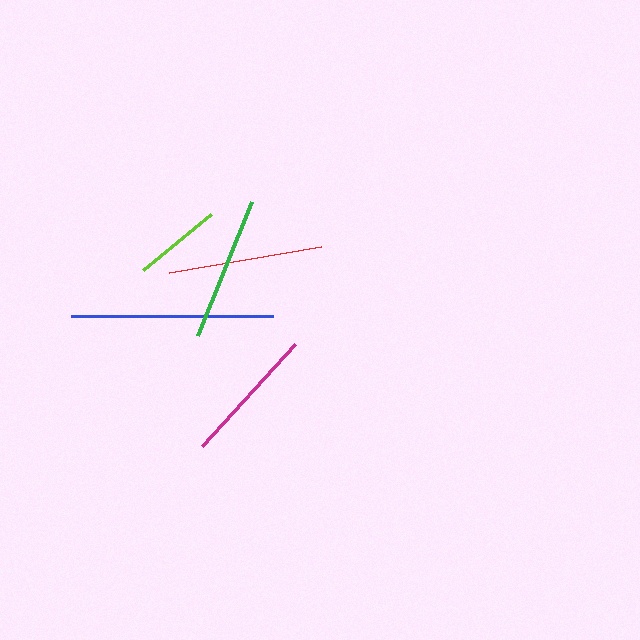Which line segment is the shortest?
The lime line is the shortest at approximately 88 pixels.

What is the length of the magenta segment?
The magenta segment is approximately 138 pixels long.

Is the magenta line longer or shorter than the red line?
The red line is longer than the magenta line.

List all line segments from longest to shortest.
From longest to shortest: blue, red, green, magenta, lime.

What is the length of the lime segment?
The lime segment is approximately 88 pixels long.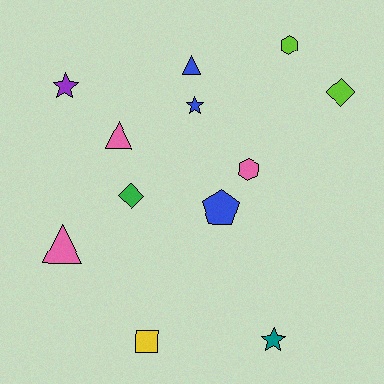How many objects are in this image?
There are 12 objects.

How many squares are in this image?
There is 1 square.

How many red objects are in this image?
There are no red objects.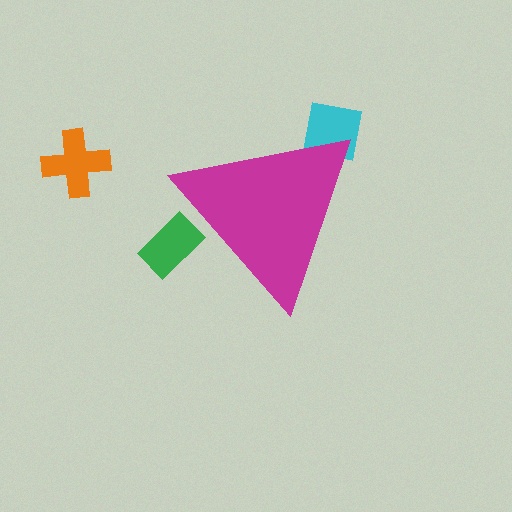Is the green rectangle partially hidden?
Yes, the green rectangle is partially hidden behind the magenta triangle.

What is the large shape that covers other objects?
A magenta triangle.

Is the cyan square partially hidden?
Yes, the cyan square is partially hidden behind the magenta triangle.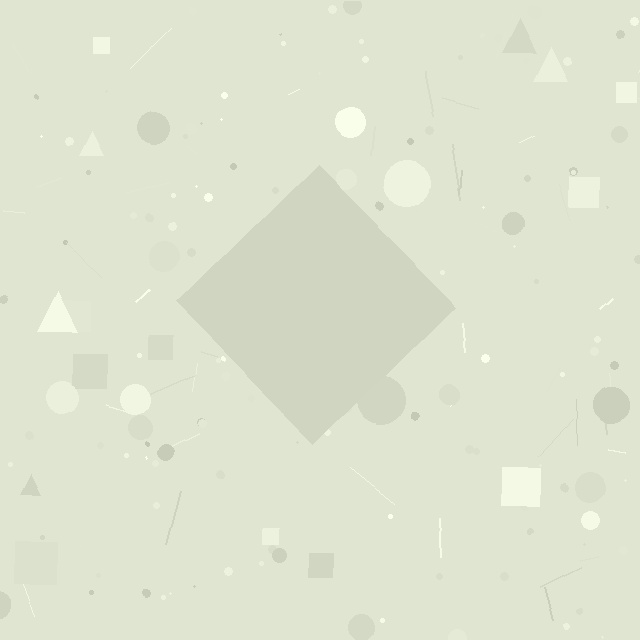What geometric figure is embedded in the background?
A diamond is embedded in the background.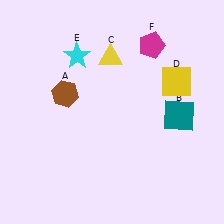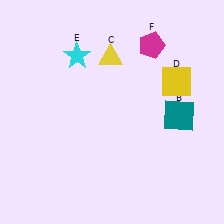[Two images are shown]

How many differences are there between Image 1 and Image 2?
There is 1 difference between the two images.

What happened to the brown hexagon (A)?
The brown hexagon (A) was removed in Image 2. It was in the top-left area of Image 1.